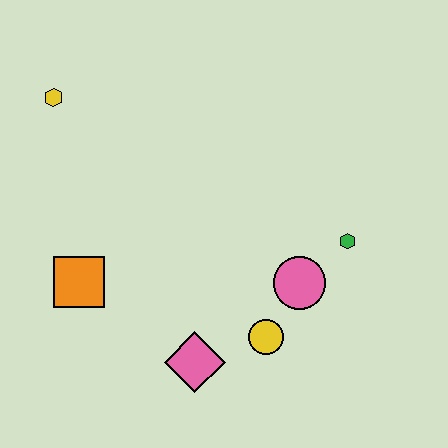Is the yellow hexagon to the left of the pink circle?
Yes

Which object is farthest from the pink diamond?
The yellow hexagon is farthest from the pink diamond.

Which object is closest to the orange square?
The pink diamond is closest to the orange square.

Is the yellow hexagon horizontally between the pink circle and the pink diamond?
No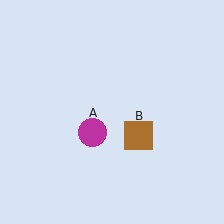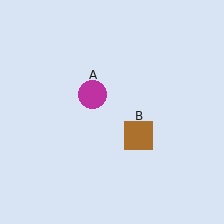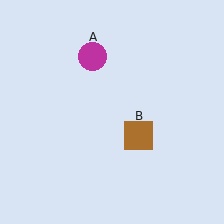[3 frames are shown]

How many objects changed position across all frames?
1 object changed position: magenta circle (object A).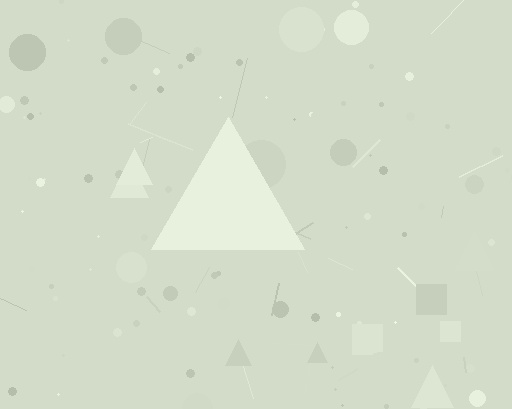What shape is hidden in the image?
A triangle is hidden in the image.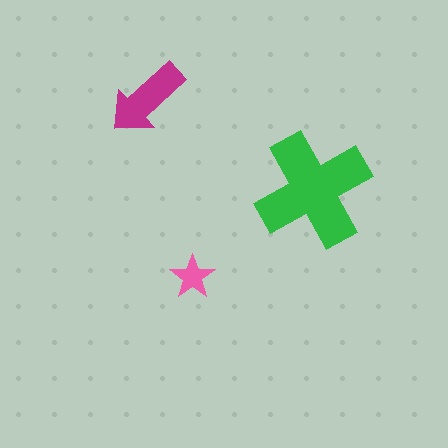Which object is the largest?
The green cross.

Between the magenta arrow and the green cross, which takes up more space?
The green cross.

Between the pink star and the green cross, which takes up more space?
The green cross.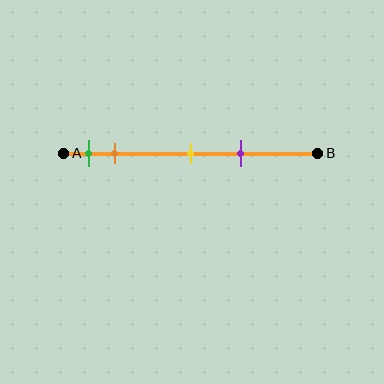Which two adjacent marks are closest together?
The green and orange marks are the closest adjacent pair.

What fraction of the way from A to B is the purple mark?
The purple mark is approximately 70% (0.7) of the way from A to B.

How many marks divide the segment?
There are 4 marks dividing the segment.